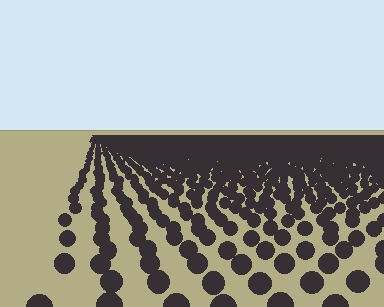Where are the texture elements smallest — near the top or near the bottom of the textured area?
Near the top.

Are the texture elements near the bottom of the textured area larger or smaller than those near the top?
Larger. Near the bottom, elements are closer to the viewer and appear at a bigger on-screen size.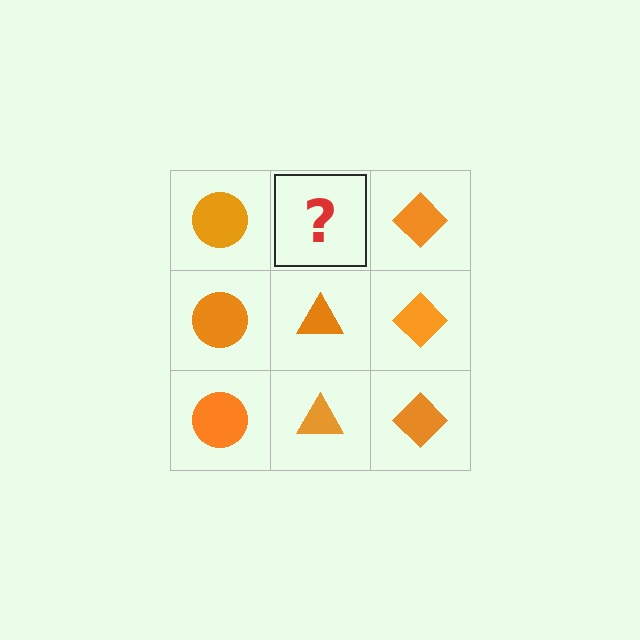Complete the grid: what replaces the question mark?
The question mark should be replaced with an orange triangle.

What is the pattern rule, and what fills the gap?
The rule is that each column has a consistent shape. The gap should be filled with an orange triangle.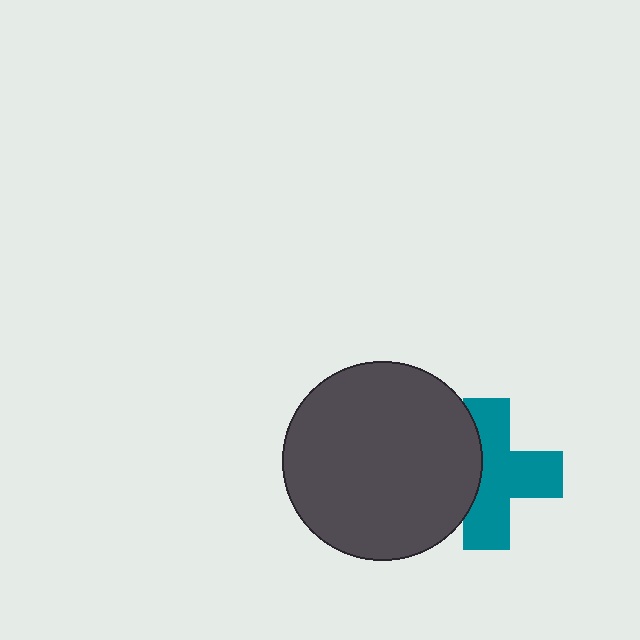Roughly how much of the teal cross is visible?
Most of it is visible (roughly 66%).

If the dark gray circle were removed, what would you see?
You would see the complete teal cross.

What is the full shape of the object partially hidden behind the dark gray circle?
The partially hidden object is a teal cross.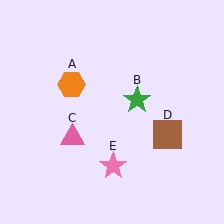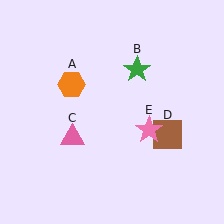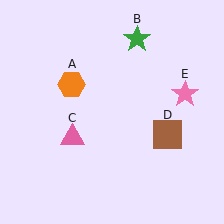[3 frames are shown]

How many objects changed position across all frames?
2 objects changed position: green star (object B), pink star (object E).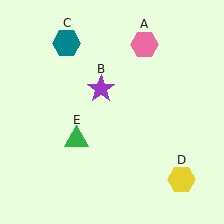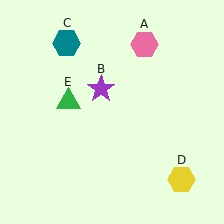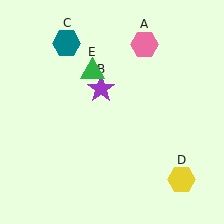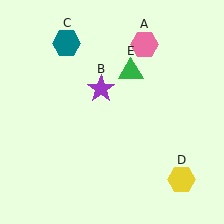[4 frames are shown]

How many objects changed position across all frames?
1 object changed position: green triangle (object E).